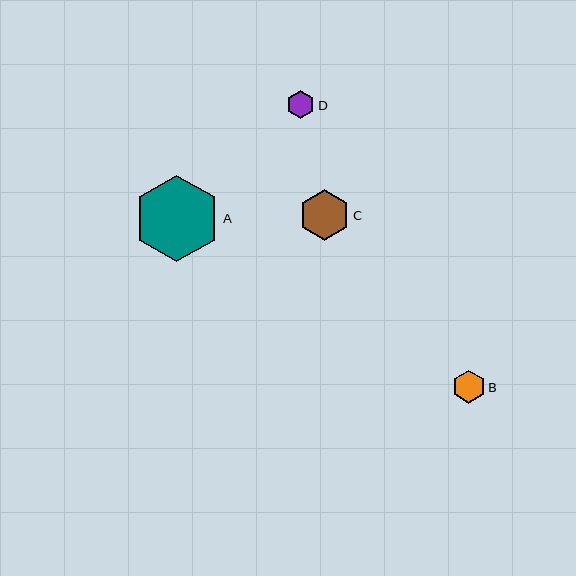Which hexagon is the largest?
Hexagon A is the largest with a size of approximately 86 pixels.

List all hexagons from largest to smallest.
From largest to smallest: A, C, B, D.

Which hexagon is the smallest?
Hexagon D is the smallest with a size of approximately 28 pixels.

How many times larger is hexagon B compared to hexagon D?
Hexagon B is approximately 1.2 times the size of hexagon D.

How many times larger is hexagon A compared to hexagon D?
Hexagon A is approximately 3.1 times the size of hexagon D.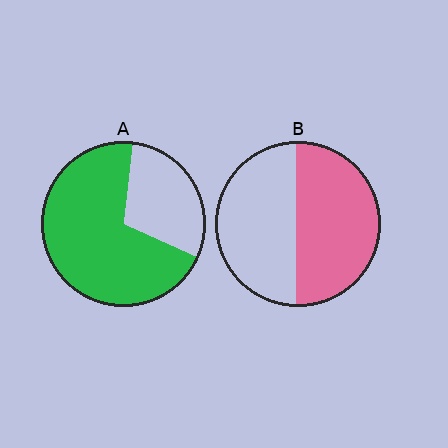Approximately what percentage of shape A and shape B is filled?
A is approximately 70% and B is approximately 50%.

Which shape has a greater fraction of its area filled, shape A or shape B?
Shape A.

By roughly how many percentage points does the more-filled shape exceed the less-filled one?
By roughly 20 percentage points (A over B).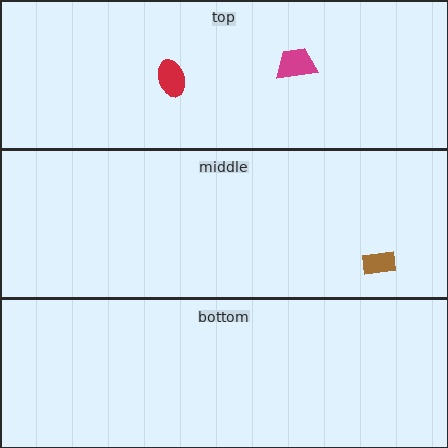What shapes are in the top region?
The magenta trapezoid, the red ellipse.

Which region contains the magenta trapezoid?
The top region.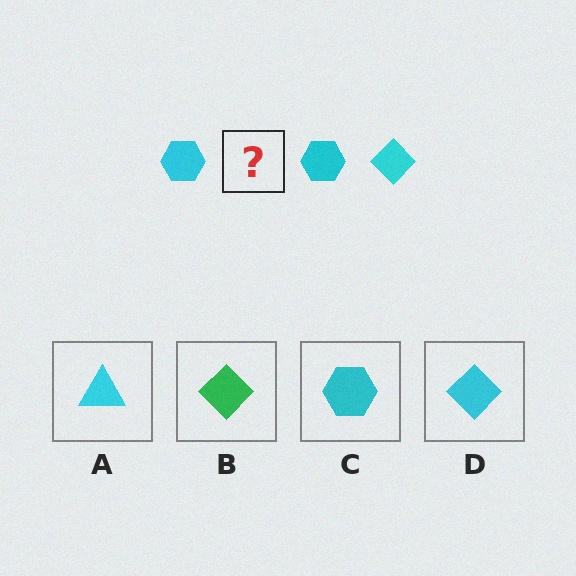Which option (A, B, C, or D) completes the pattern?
D.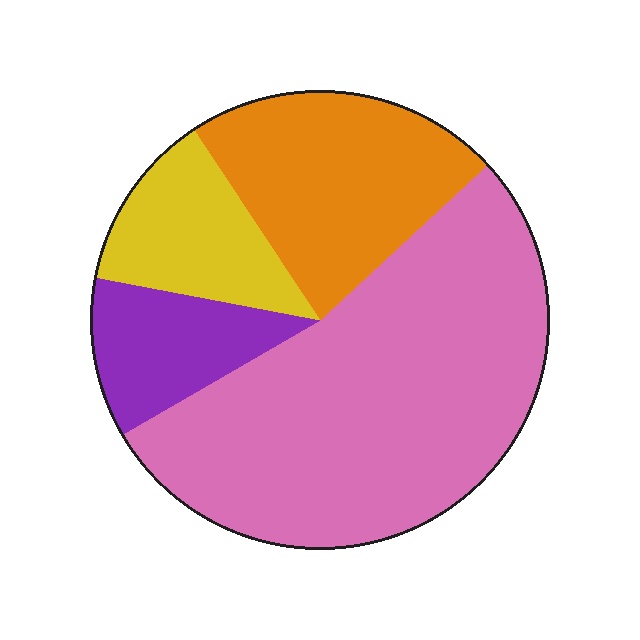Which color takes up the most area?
Pink, at roughly 55%.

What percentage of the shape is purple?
Purple takes up about one eighth (1/8) of the shape.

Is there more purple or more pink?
Pink.